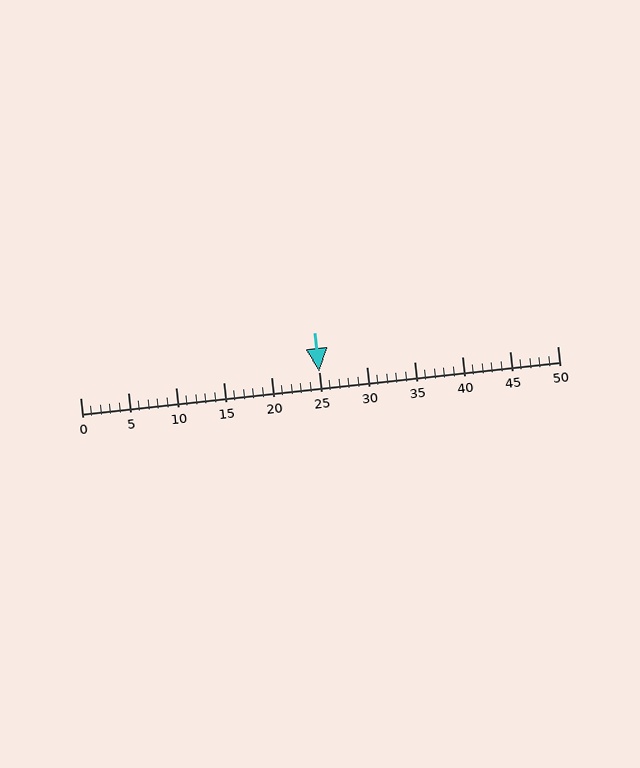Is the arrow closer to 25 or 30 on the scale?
The arrow is closer to 25.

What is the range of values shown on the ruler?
The ruler shows values from 0 to 50.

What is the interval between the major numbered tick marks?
The major tick marks are spaced 5 units apart.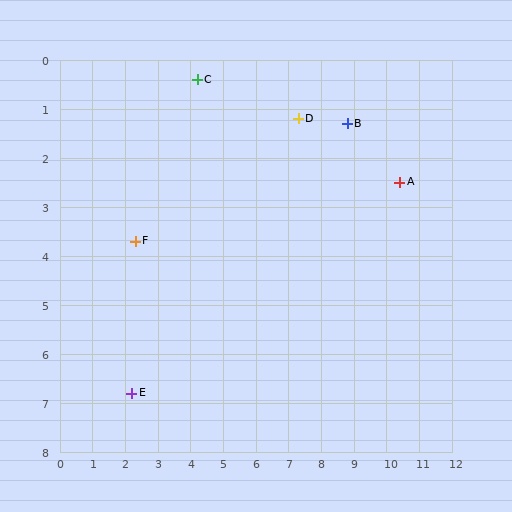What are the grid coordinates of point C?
Point C is at approximately (4.2, 0.4).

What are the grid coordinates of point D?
Point D is at approximately (7.3, 1.2).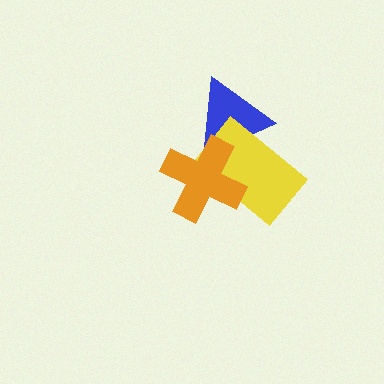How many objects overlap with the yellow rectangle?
2 objects overlap with the yellow rectangle.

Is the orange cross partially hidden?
No, no other shape covers it.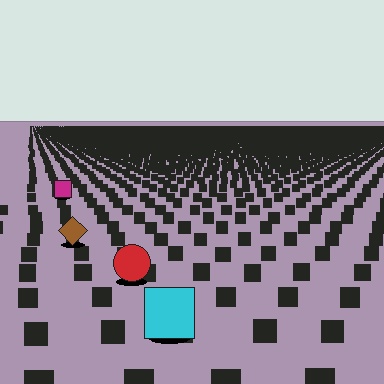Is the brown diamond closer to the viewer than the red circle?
No. The red circle is closer — you can tell from the texture gradient: the ground texture is coarser near it.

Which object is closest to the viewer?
The cyan square is closest. The texture marks near it are larger and more spread out.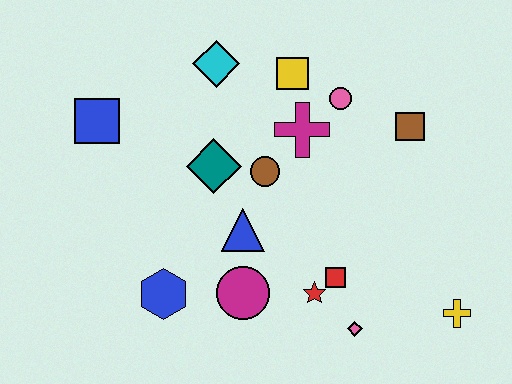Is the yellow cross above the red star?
No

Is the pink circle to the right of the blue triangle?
Yes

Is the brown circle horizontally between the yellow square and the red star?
No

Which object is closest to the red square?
The red star is closest to the red square.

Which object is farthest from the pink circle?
The blue hexagon is farthest from the pink circle.